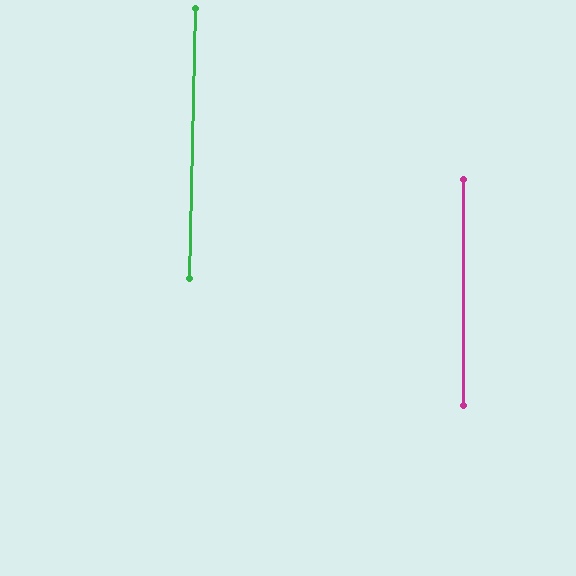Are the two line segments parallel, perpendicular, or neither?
Parallel — their directions differ by only 1.3°.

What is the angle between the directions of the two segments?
Approximately 1 degree.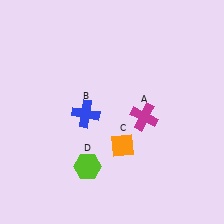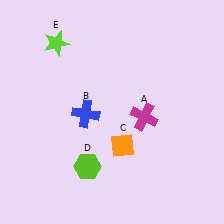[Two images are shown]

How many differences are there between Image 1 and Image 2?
There is 1 difference between the two images.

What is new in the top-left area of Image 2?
A lime star (E) was added in the top-left area of Image 2.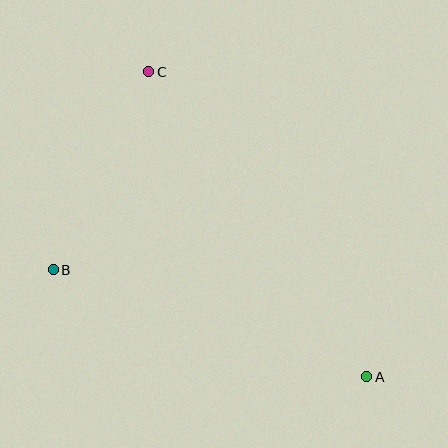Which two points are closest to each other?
Points B and C are closest to each other.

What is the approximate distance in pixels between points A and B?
The distance between A and B is approximately 332 pixels.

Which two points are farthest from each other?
Points A and C are farthest from each other.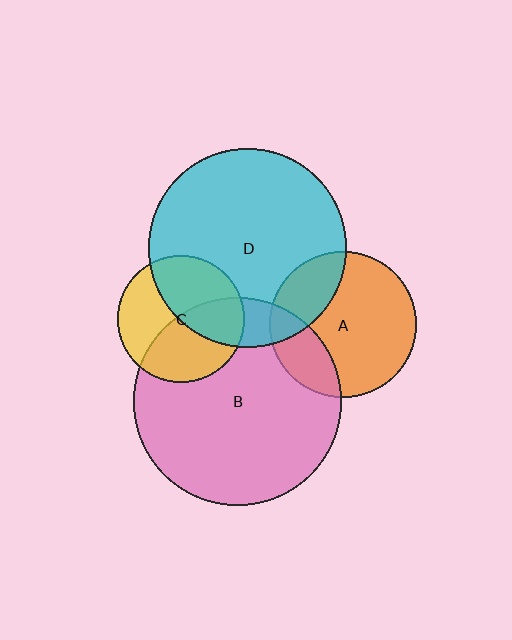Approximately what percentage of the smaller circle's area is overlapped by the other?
Approximately 25%.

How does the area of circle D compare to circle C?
Approximately 2.4 times.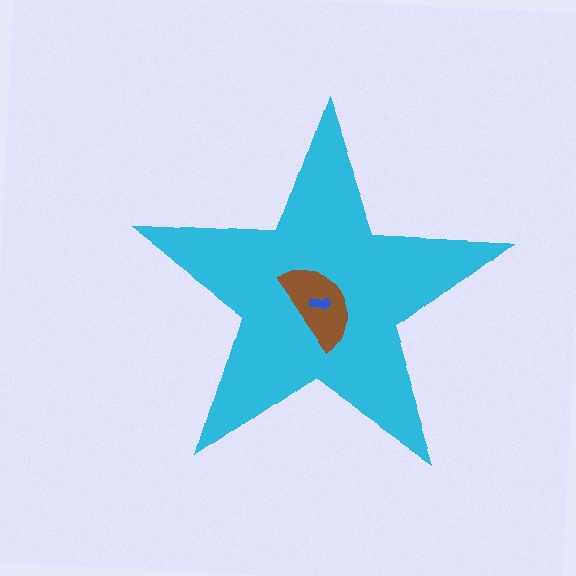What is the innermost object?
The blue arrow.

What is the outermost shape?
The cyan star.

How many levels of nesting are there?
3.